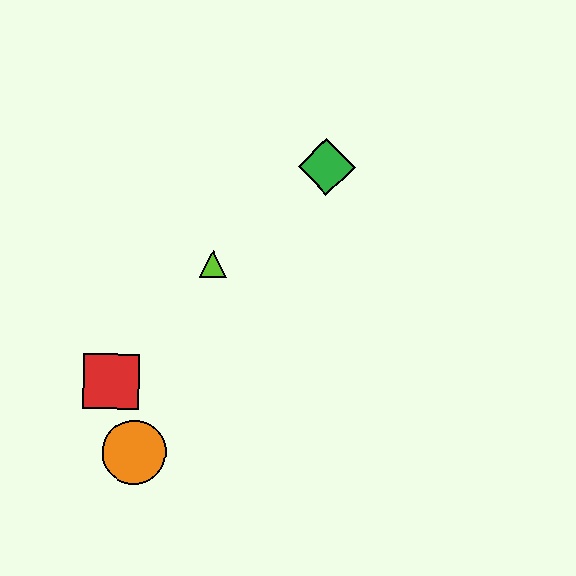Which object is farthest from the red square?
The green diamond is farthest from the red square.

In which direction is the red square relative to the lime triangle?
The red square is below the lime triangle.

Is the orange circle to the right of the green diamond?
No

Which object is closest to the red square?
The orange circle is closest to the red square.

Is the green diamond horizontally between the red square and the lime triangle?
No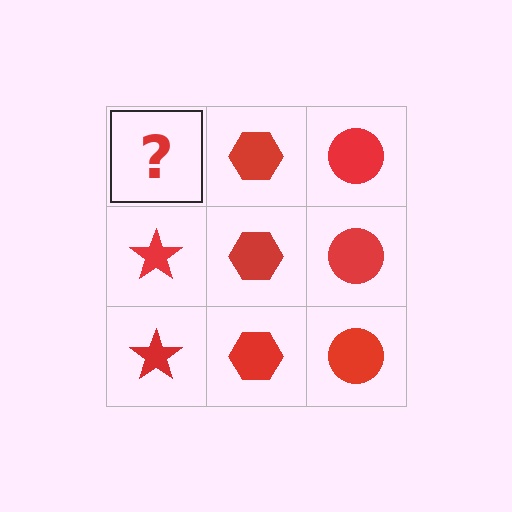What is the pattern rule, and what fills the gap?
The rule is that each column has a consistent shape. The gap should be filled with a red star.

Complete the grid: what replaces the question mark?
The question mark should be replaced with a red star.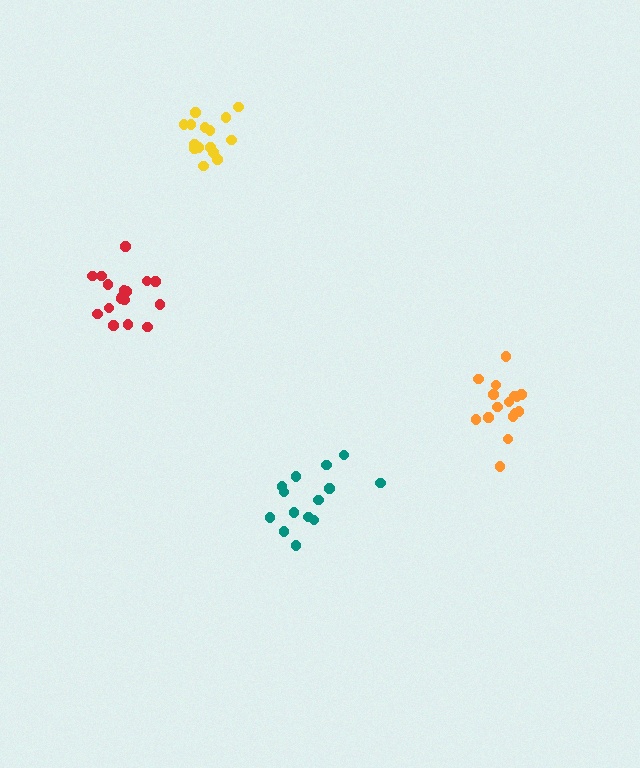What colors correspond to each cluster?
The clusters are colored: red, orange, yellow, teal.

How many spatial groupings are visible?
There are 4 spatial groupings.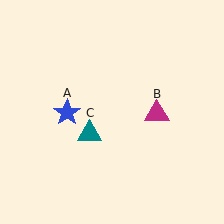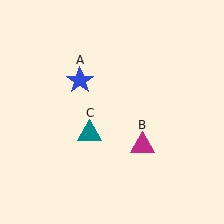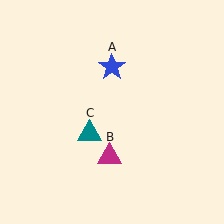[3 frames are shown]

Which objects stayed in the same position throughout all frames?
Teal triangle (object C) remained stationary.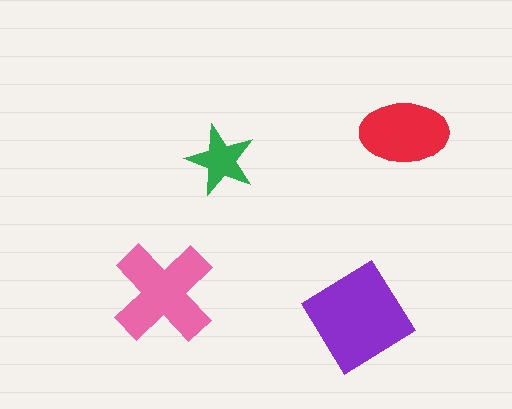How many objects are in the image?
There are 4 objects in the image.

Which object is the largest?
The purple diamond.